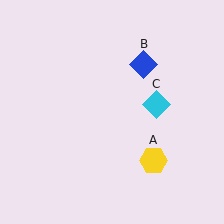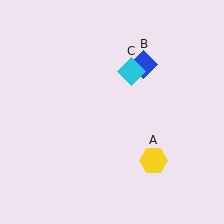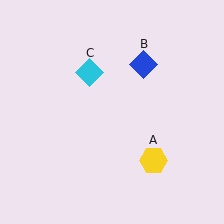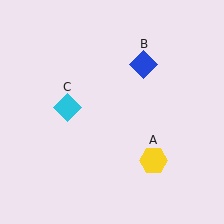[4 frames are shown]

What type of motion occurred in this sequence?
The cyan diamond (object C) rotated counterclockwise around the center of the scene.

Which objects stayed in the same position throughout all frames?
Yellow hexagon (object A) and blue diamond (object B) remained stationary.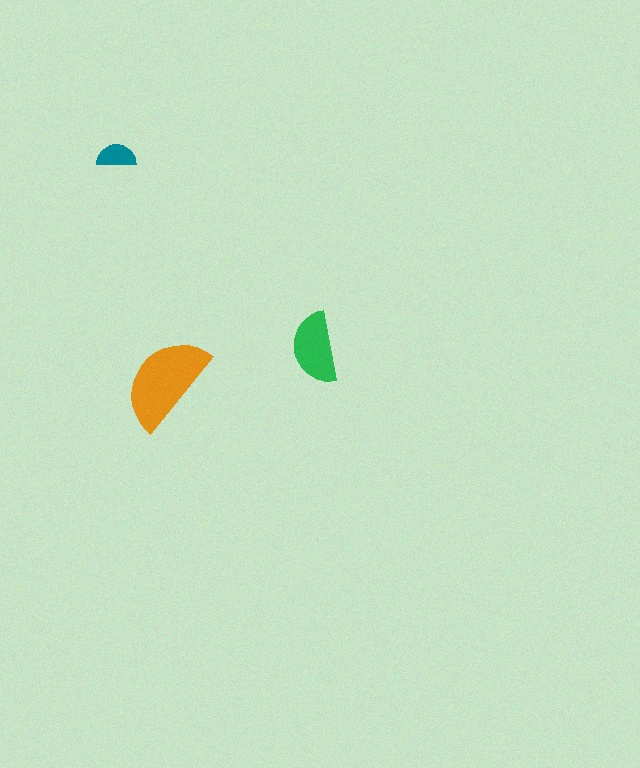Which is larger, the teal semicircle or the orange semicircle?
The orange one.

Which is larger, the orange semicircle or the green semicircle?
The orange one.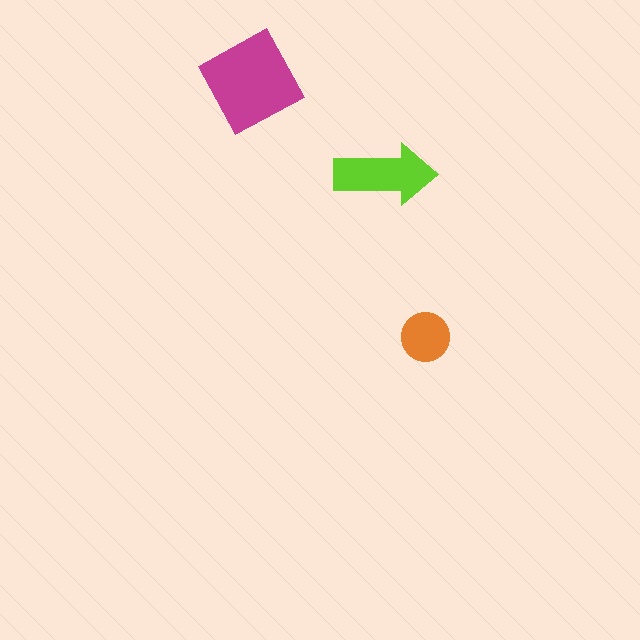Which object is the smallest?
The orange circle.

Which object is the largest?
The magenta square.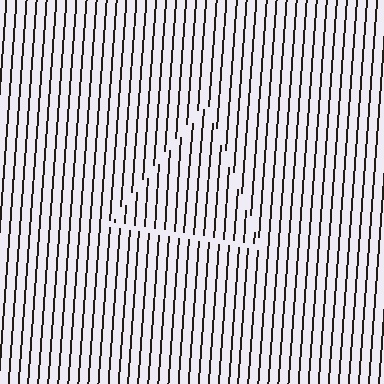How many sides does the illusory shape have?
3 sides — the line-ends trace a triangle.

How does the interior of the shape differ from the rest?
The interior of the shape contains the same grating, shifted by half a period — the contour is defined by the phase discontinuity where line-ends from the inner and outer gratings abut.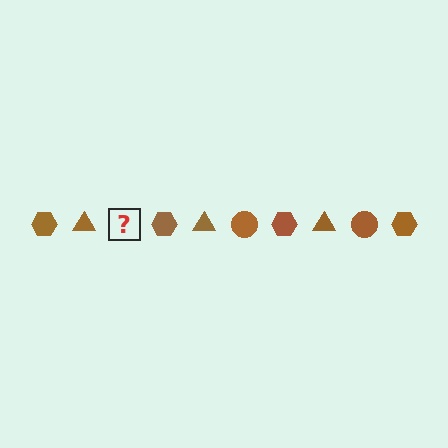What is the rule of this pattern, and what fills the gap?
The rule is that the pattern cycles through hexagon, triangle, circle shapes in brown. The gap should be filled with a brown circle.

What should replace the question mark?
The question mark should be replaced with a brown circle.